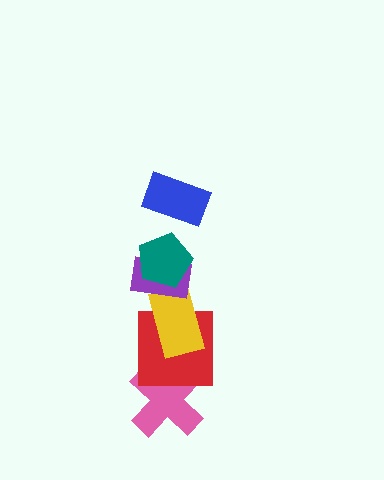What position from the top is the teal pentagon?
The teal pentagon is 2nd from the top.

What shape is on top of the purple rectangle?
The teal pentagon is on top of the purple rectangle.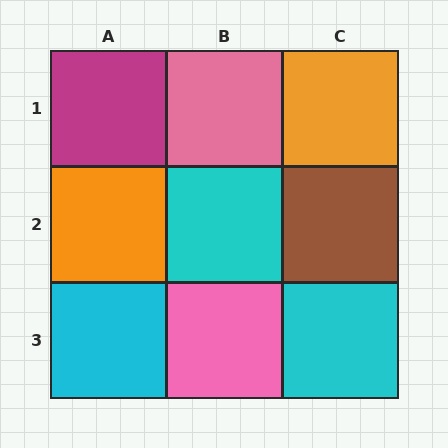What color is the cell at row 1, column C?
Orange.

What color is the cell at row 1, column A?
Magenta.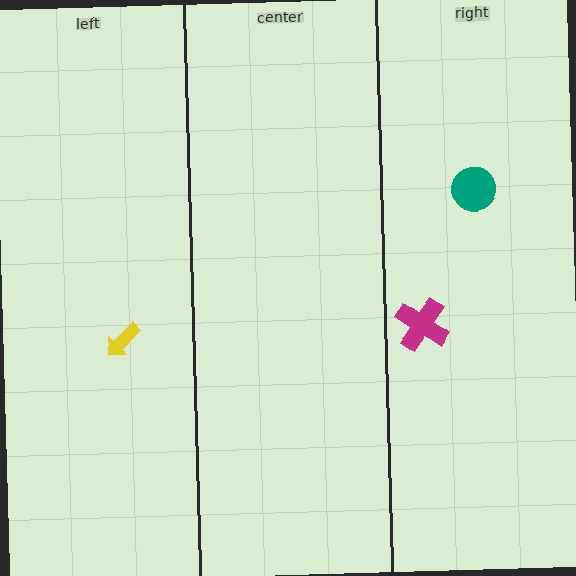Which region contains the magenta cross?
The right region.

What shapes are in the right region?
The magenta cross, the teal circle.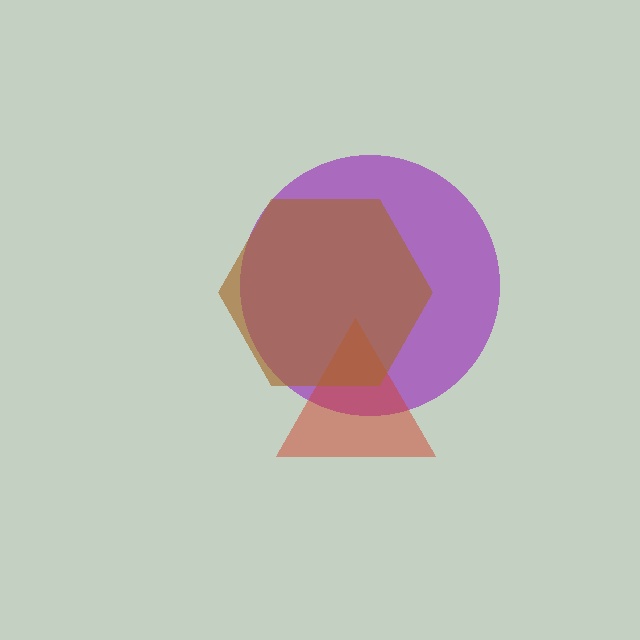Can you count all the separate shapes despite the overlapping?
Yes, there are 3 separate shapes.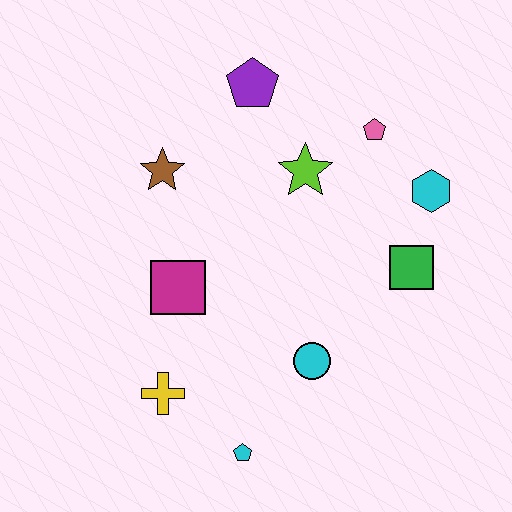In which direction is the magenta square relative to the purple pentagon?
The magenta square is below the purple pentagon.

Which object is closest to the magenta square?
The yellow cross is closest to the magenta square.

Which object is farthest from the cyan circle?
The purple pentagon is farthest from the cyan circle.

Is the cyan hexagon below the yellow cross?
No